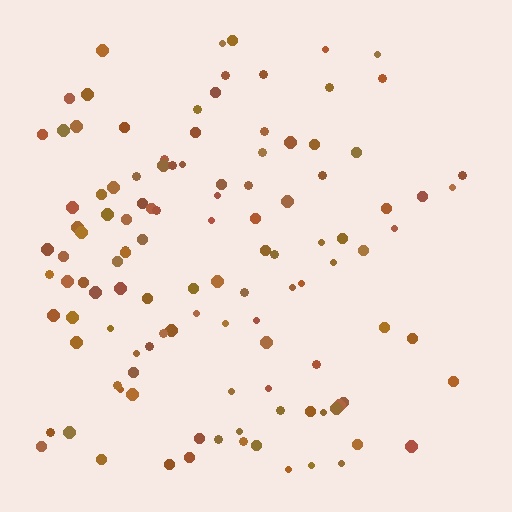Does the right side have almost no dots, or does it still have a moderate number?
Still a moderate number, just noticeably fewer than the left.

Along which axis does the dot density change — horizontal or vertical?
Horizontal.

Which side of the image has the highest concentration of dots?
The left.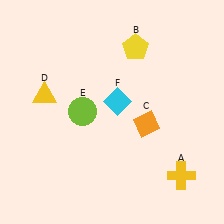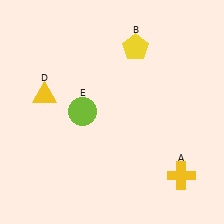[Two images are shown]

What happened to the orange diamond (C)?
The orange diamond (C) was removed in Image 2. It was in the bottom-right area of Image 1.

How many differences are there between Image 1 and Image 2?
There are 2 differences between the two images.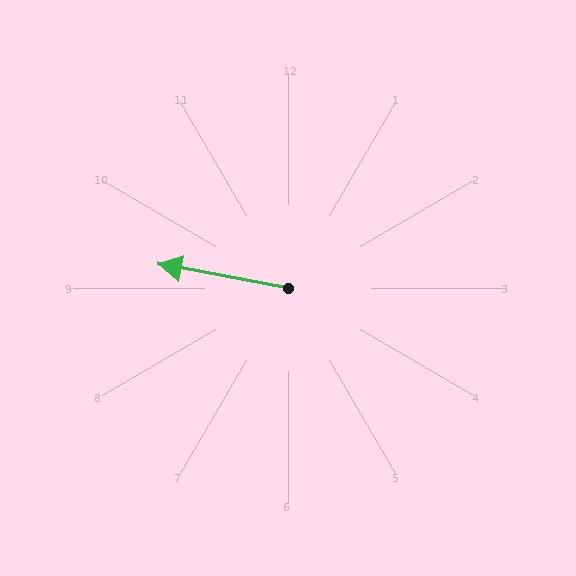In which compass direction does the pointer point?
West.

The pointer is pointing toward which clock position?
Roughly 9 o'clock.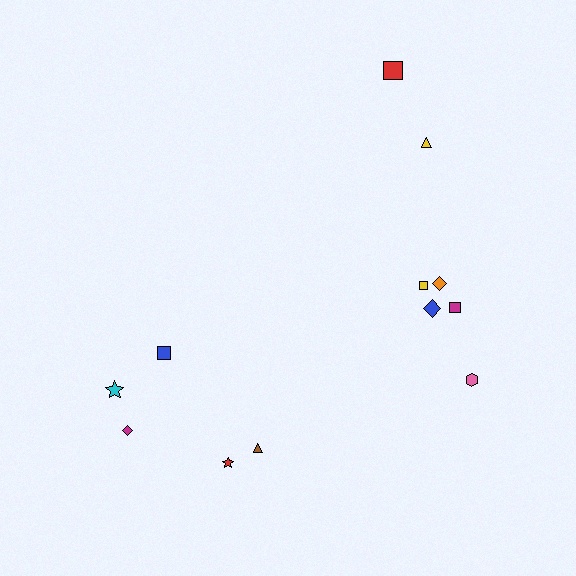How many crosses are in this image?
There are no crosses.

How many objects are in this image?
There are 12 objects.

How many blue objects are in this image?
There are 2 blue objects.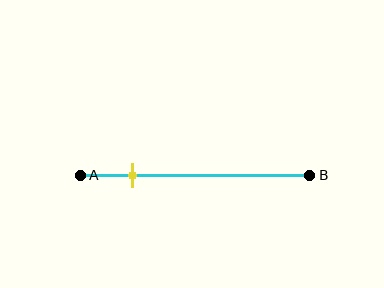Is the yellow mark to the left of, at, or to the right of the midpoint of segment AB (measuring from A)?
The yellow mark is to the left of the midpoint of segment AB.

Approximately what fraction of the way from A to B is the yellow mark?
The yellow mark is approximately 25% of the way from A to B.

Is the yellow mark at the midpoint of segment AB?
No, the mark is at about 25% from A, not at the 50% midpoint.